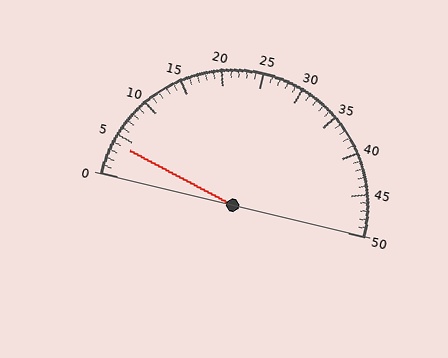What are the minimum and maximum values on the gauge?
The gauge ranges from 0 to 50.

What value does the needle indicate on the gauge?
The needle indicates approximately 4.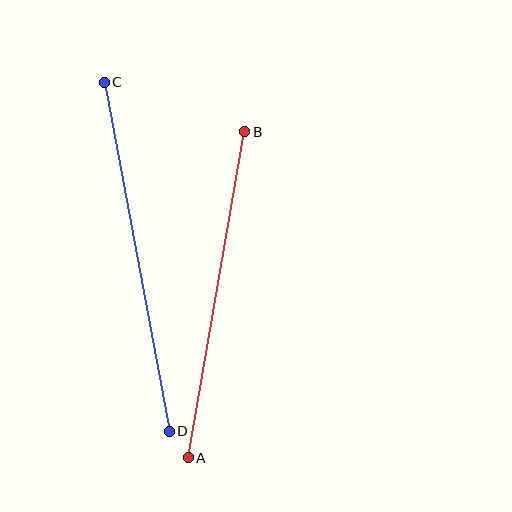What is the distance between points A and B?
The distance is approximately 331 pixels.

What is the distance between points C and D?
The distance is approximately 355 pixels.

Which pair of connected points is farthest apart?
Points C and D are farthest apart.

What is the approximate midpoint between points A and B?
The midpoint is at approximately (216, 295) pixels.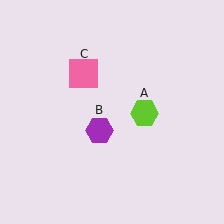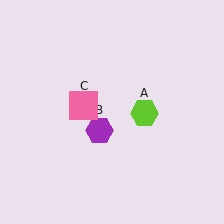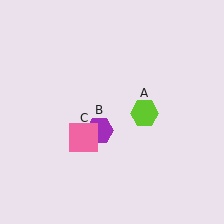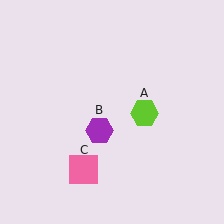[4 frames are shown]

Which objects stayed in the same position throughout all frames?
Lime hexagon (object A) and purple hexagon (object B) remained stationary.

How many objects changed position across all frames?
1 object changed position: pink square (object C).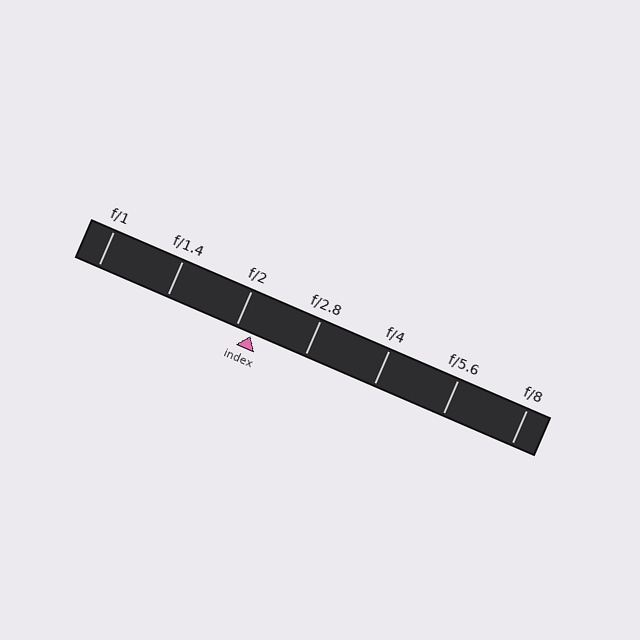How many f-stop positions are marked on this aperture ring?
There are 7 f-stop positions marked.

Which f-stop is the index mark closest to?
The index mark is closest to f/2.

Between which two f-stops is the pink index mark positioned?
The index mark is between f/2 and f/2.8.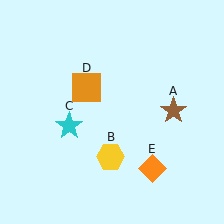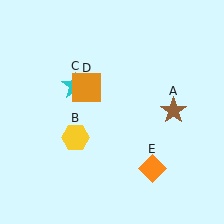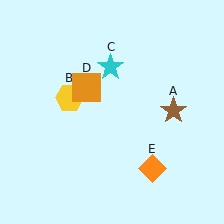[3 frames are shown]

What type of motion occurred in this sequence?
The yellow hexagon (object B), cyan star (object C) rotated clockwise around the center of the scene.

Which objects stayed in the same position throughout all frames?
Brown star (object A) and orange square (object D) and orange diamond (object E) remained stationary.